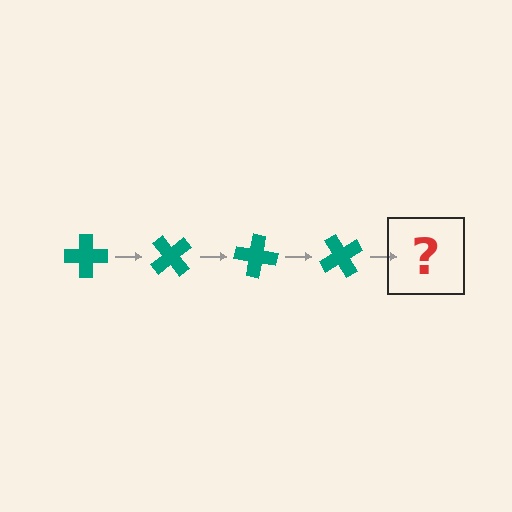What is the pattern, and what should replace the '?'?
The pattern is that the cross rotates 50 degrees each step. The '?' should be a teal cross rotated 200 degrees.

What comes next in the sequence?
The next element should be a teal cross rotated 200 degrees.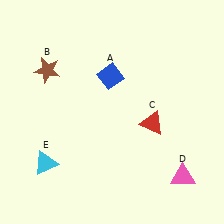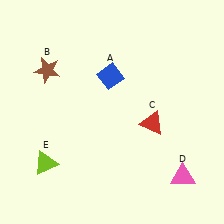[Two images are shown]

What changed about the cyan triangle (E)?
In Image 1, E is cyan. In Image 2, it changed to lime.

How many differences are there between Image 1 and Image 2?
There is 1 difference between the two images.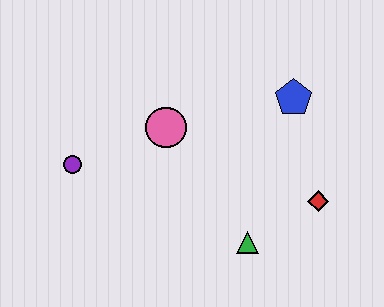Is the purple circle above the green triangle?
Yes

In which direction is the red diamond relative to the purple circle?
The red diamond is to the right of the purple circle.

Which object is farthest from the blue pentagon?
The purple circle is farthest from the blue pentagon.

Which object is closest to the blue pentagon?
The red diamond is closest to the blue pentagon.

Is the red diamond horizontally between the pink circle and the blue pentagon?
No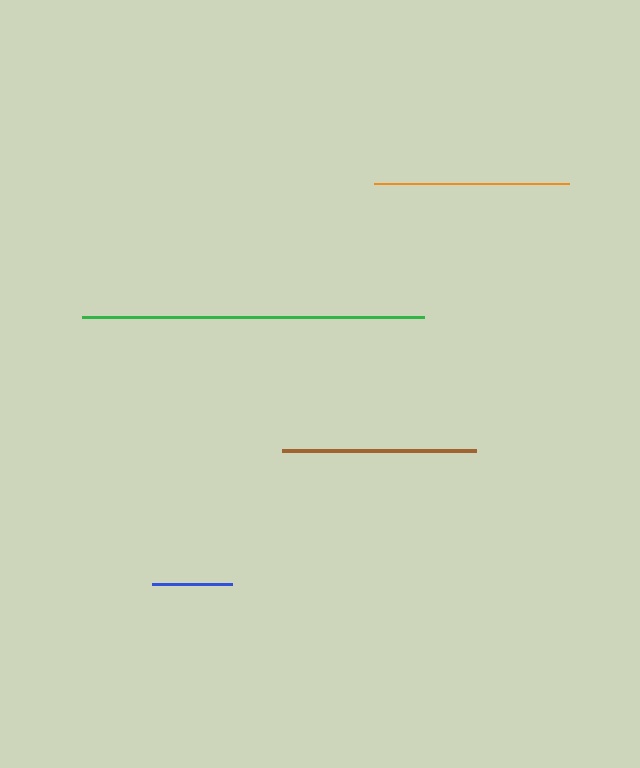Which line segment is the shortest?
The blue line is the shortest at approximately 80 pixels.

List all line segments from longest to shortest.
From longest to shortest: green, orange, brown, blue.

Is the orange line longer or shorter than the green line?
The green line is longer than the orange line.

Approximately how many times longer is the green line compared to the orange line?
The green line is approximately 1.8 times the length of the orange line.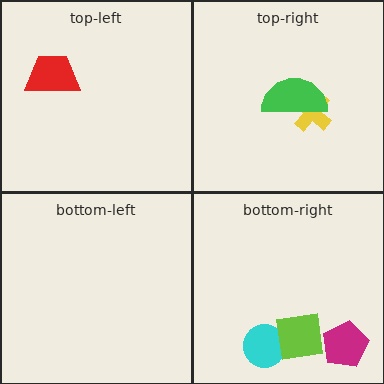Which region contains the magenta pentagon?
The bottom-right region.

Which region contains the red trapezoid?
The top-left region.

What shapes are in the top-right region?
The yellow cross, the green semicircle.